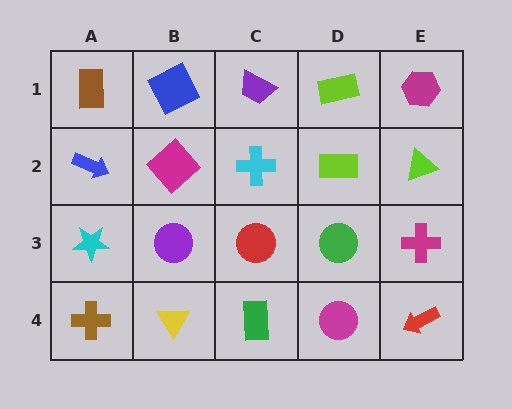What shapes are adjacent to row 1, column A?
A blue arrow (row 2, column A), a blue square (row 1, column B).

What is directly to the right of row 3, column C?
A green circle.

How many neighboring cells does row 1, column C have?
3.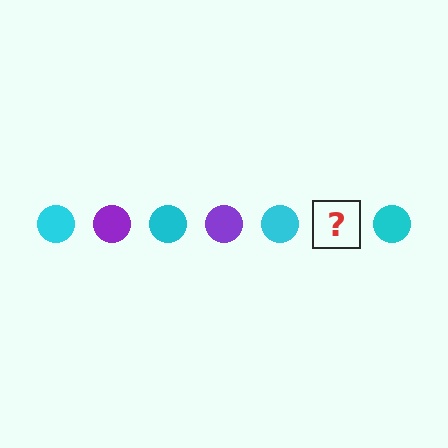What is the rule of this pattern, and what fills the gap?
The rule is that the pattern cycles through cyan, purple circles. The gap should be filled with a purple circle.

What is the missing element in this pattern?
The missing element is a purple circle.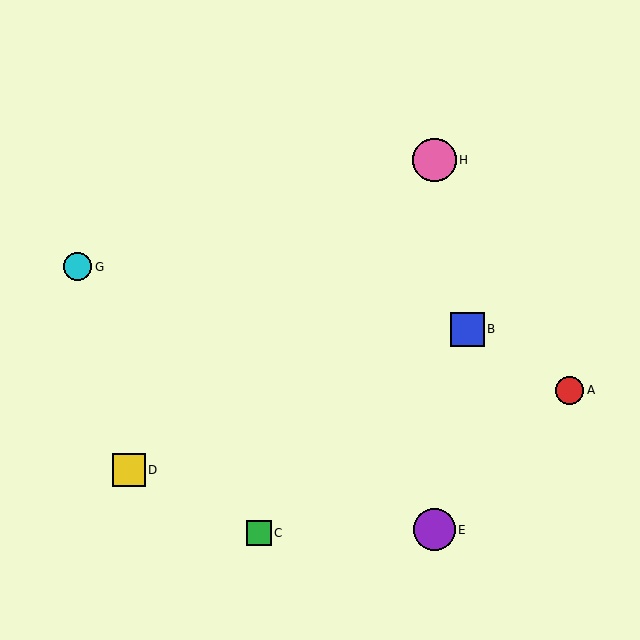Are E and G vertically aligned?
No, E is at x≈434 and G is at x≈78.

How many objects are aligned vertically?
3 objects (E, F, H) are aligned vertically.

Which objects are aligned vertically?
Objects E, F, H are aligned vertically.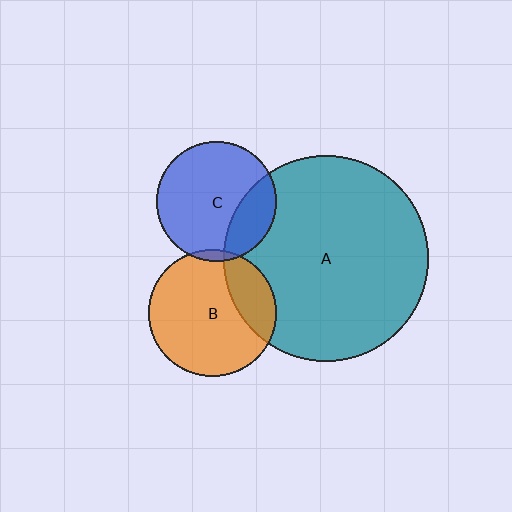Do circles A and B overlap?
Yes.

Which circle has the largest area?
Circle A (teal).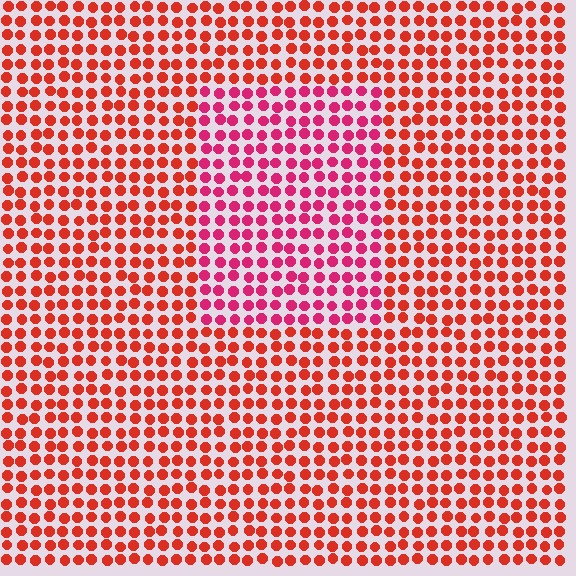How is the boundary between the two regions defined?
The boundary is defined purely by a slight shift in hue (about 31 degrees). Spacing, size, and orientation are identical on both sides.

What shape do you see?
I see a rectangle.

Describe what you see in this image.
The image is filled with small red elements in a uniform arrangement. A rectangle-shaped region is visible where the elements are tinted to a slightly different hue, forming a subtle color boundary.